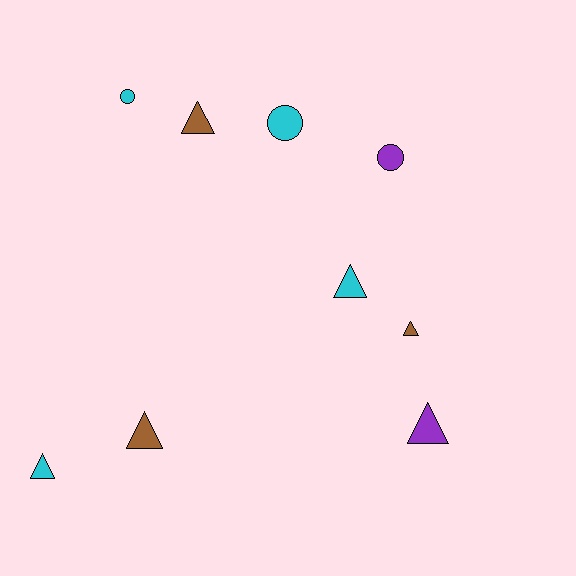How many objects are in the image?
There are 9 objects.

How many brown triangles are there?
There are 3 brown triangles.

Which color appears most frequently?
Cyan, with 4 objects.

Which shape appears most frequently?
Triangle, with 6 objects.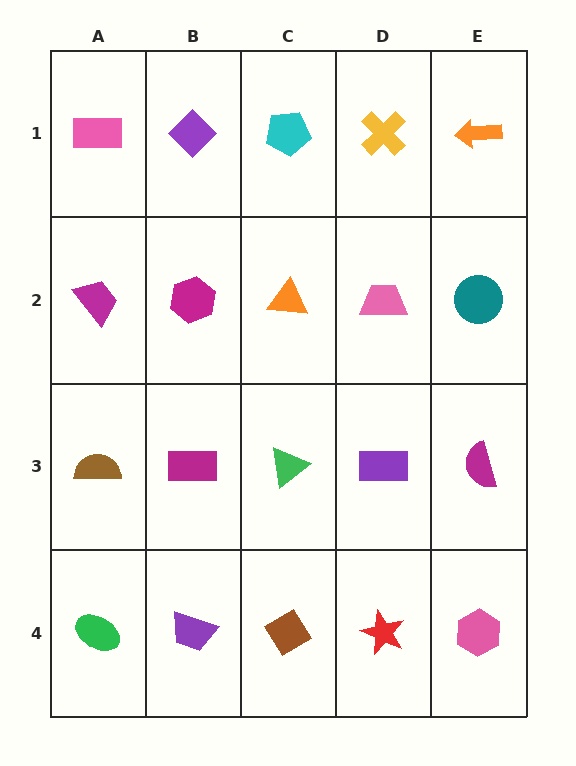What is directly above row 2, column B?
A purple diamond.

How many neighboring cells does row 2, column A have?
3.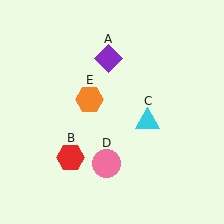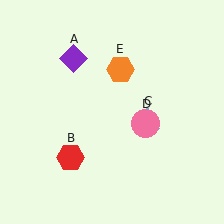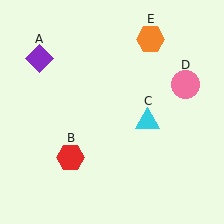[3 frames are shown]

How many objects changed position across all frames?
3 objects changed position: purple diamond (object A), pink circle (object D), orange hexagon (object E).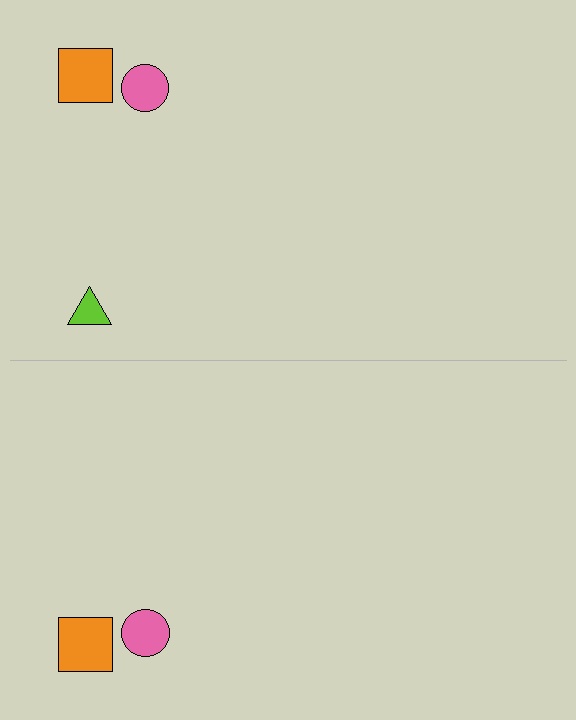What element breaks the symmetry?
A lime triangle is missing from the bottom side.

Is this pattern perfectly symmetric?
No, the pattern is not perfectly symmetric. A lime triangle is missing from the bottom side.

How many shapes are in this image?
There are 5 shapes in this image.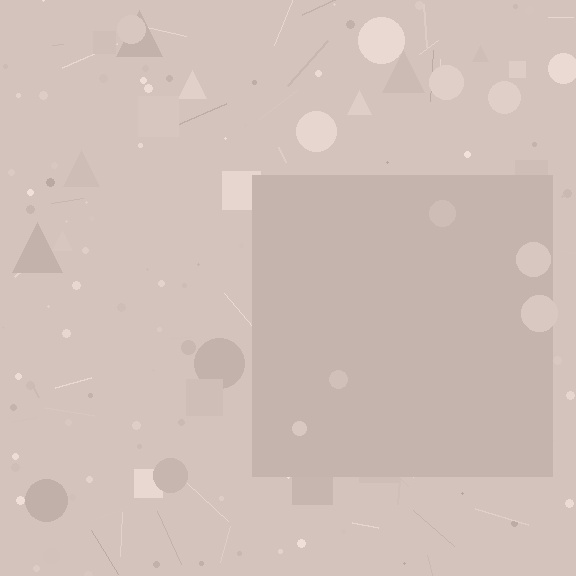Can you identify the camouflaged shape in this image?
The camouflaged shape is a square.